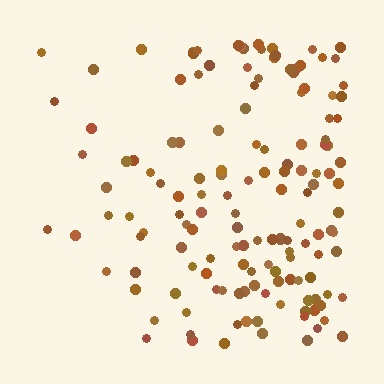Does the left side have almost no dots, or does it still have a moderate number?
Still a moderate number, just noticeably fewer than the right.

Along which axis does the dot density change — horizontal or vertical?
Horizontal.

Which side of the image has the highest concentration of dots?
The right.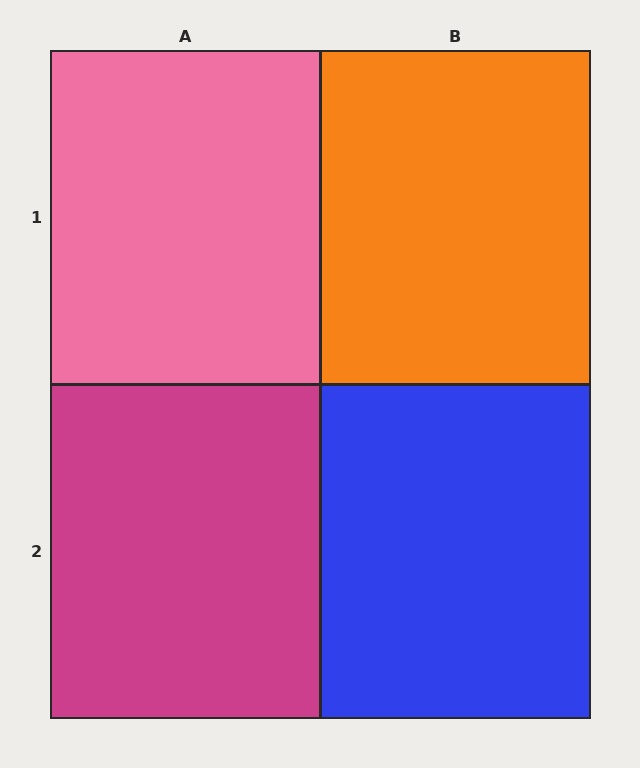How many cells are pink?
1 cell is pink.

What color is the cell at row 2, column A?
Magenta.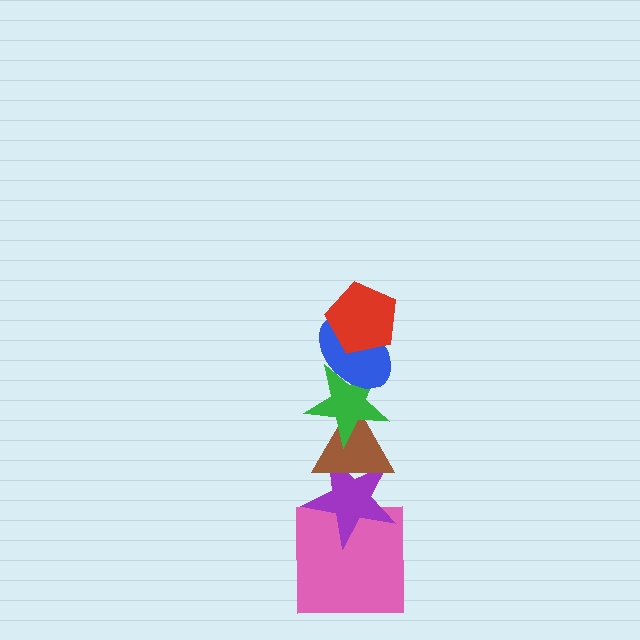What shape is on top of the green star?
The blue ellipse is on top of the green star.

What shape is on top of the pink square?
The purple star is on top of the pink square.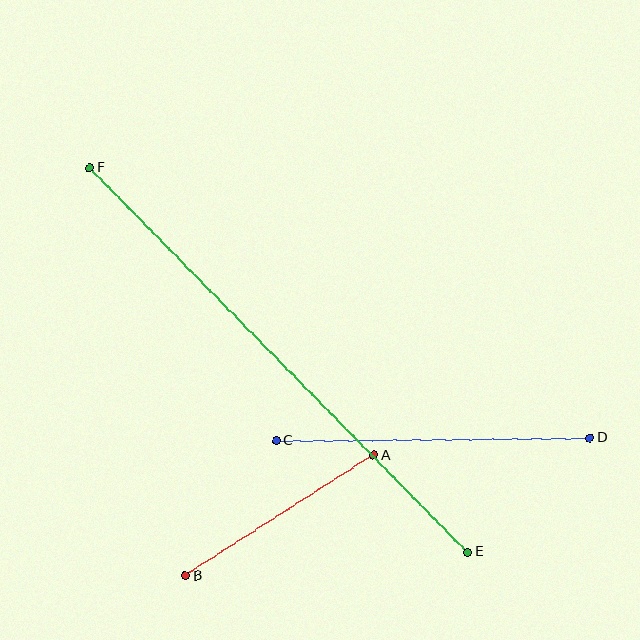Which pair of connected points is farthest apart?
Points E and F are farthest apart.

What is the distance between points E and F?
The distance is approximately 539 pixels.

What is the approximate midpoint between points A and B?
The midpoint is at approximately (279, 516) pixels.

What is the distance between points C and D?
The distance is approximately 314 pixels.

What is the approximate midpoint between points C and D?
The midpoint is at approximately (433, 439) pixels.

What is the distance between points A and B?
The distance is approximately 224 pixels.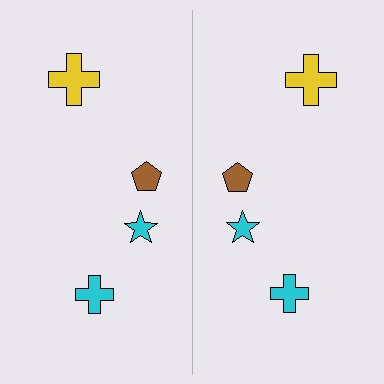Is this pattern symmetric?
Yes, this pattern has bilateral (reflection) symmetry.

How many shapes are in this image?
There are 8 shapes in this image.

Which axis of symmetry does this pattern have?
The pattern has a vertical axis of symmetry running through the center of the image.